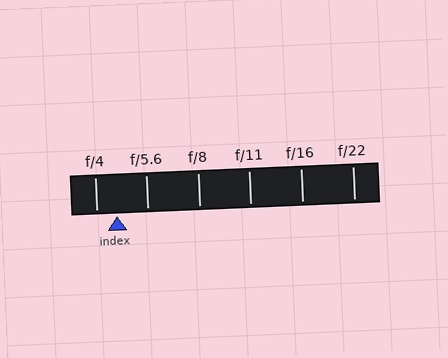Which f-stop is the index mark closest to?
The index mark is closest to f/4.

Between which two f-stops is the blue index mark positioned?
The index mark is between f/4 and f/5.6.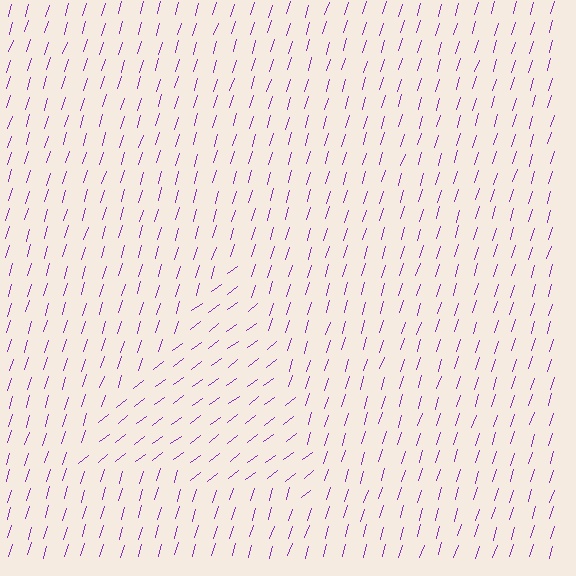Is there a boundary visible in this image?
Yes, there is a texture boundary formed by a change in line orientation.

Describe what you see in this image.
The image is filled with small purple line segments. A triangle region in the image has lines oriented differently from the surrounding lines, creating a visible texture boundary.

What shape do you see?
I see a triangle.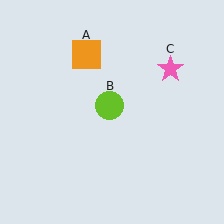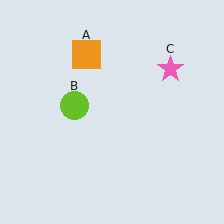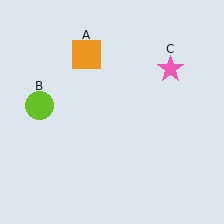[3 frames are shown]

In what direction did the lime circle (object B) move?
The lime circle (object B) moved left.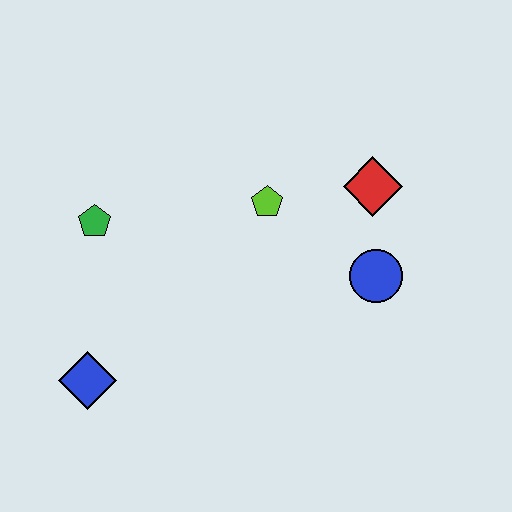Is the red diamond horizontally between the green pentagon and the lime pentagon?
No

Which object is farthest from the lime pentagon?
The blue diamond is farthest from the lime pentagon.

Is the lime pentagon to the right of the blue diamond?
Yes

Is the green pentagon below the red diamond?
Yes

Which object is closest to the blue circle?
The red diamond is closest to the blue circle.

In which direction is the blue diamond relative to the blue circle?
The blue diamond is to the left of the blue circle.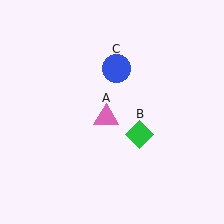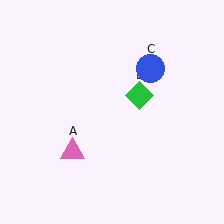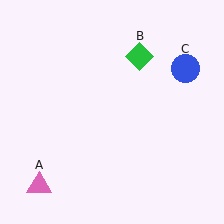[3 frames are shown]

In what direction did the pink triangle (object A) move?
The pink triangle (object A) moved down and to the left.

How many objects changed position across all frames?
3 objects changed position: pink triangle (object A), green diamond (object B), blue circle (object C).